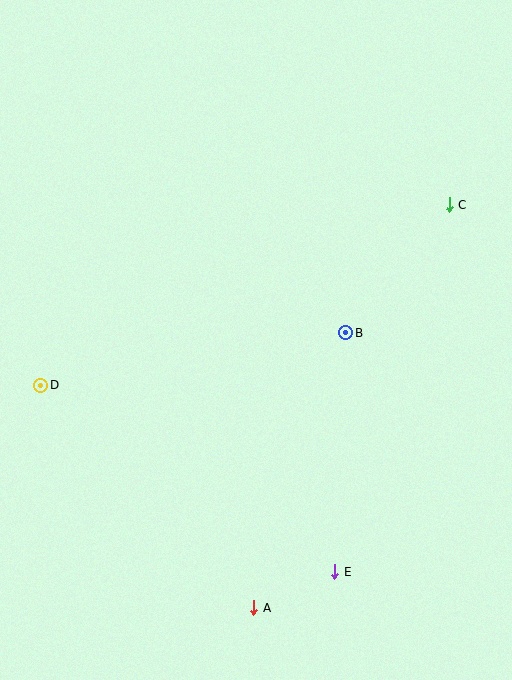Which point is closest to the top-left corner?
Point D is closest to the top-left corner.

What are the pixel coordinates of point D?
Point D is at (41, 385).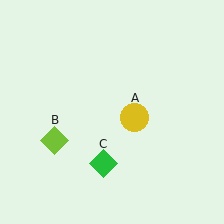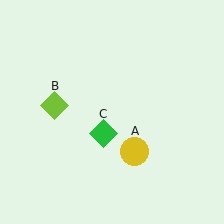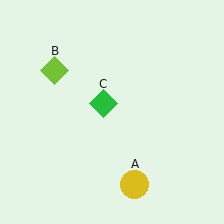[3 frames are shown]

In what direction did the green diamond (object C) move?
The green diamond (object C) moved up.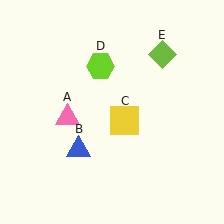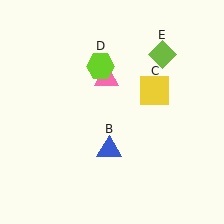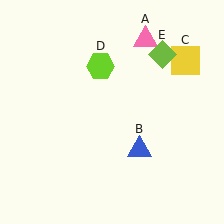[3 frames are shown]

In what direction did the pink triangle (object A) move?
The pink triangle (object A) moved up and to the right.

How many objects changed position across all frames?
3 objects changed position: pink triangle (object A), blue triangle (object B), yellow square (object C).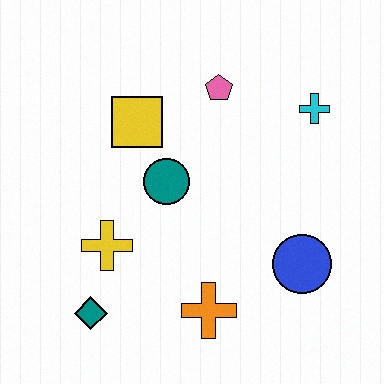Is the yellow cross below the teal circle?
Yes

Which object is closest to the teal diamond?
The yellow cross is closest to the teal diamond.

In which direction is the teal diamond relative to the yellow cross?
The teal diamond is below the yellow cross.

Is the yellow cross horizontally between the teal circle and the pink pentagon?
No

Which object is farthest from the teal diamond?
The cyan cross is farthest from the teal diamond.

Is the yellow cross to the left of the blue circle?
Yes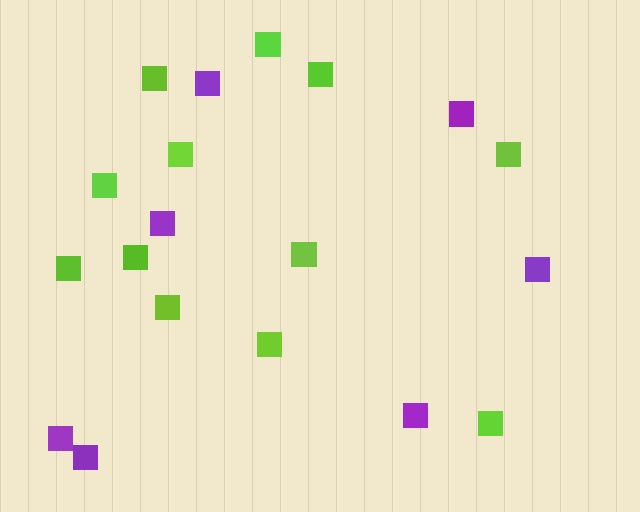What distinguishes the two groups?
There are 2 groups: one group of purple squares (7) and one group of lime squares (12).